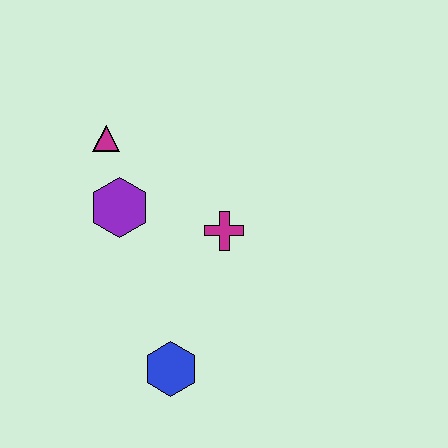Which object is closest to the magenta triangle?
The purple hexagon is closest to the magenta triangle.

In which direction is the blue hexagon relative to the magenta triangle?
The blue hexagon is below the magenta triangle.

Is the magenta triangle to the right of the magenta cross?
No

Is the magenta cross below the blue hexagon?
No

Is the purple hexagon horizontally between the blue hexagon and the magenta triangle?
Yes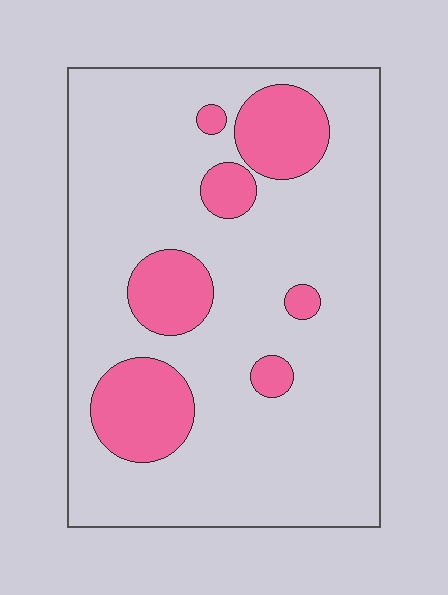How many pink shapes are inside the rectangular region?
7.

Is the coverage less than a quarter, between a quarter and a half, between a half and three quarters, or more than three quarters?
Less than a quarter.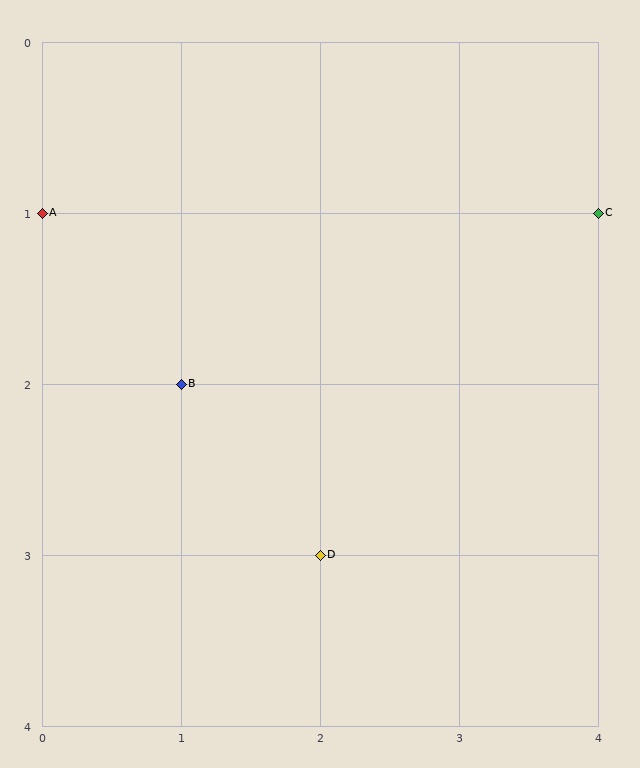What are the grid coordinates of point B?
Point B is at grid coordinates (1, 2).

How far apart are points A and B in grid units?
Points A and B are 1 column and 1 row apart (about 1.4 grid units diagonally).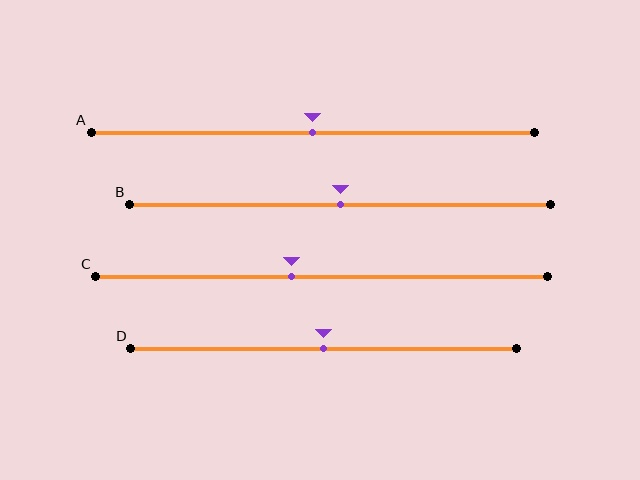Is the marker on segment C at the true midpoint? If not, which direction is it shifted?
No, the marker on segment C is shifted to the left by about 7% of the segment length.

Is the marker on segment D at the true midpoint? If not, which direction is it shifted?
Yes, the marker on segment D is at the true midpoint.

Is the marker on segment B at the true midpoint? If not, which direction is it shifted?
Yes, the marker on segment B is at the true midpoint.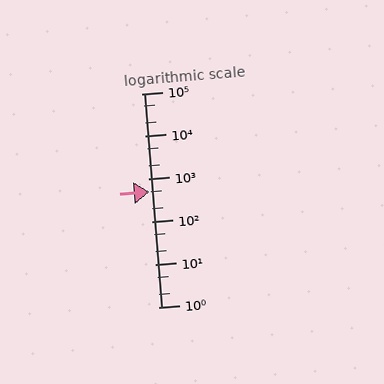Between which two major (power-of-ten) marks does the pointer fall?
The pointer is between 100 and 1000.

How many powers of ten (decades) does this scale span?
The scale spans 5 decades, from 1 to 100000.